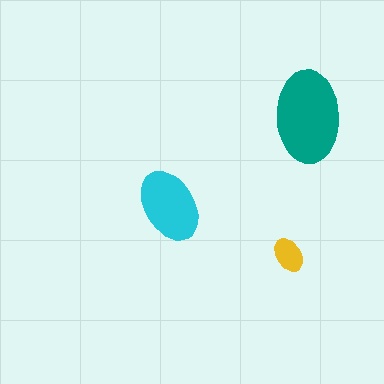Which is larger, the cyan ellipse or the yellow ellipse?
The cyan one.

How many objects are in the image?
There are 3 objects in the image.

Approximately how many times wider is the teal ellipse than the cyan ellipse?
About 1.5 times wider.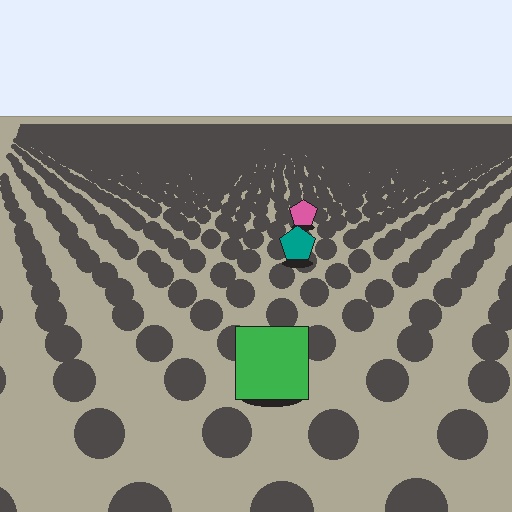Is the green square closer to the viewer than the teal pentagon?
Yes. The green square is closer — you can tell from the texture gradient: the ground texture is coarser near it.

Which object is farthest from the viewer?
The pink pentagon is farthest from the viewer. It appears smaller and the ground texture around it is denser.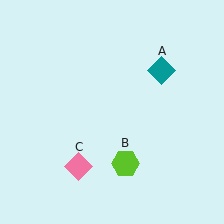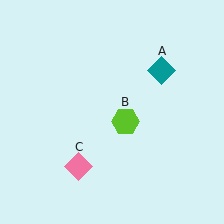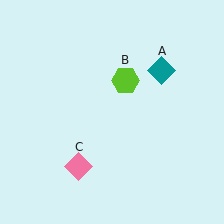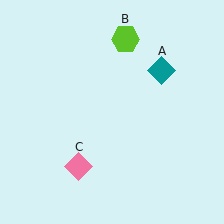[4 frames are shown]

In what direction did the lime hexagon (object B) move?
The lime hexagon (object B) moved up.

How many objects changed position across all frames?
1 object changed position: lime hexagon (object B).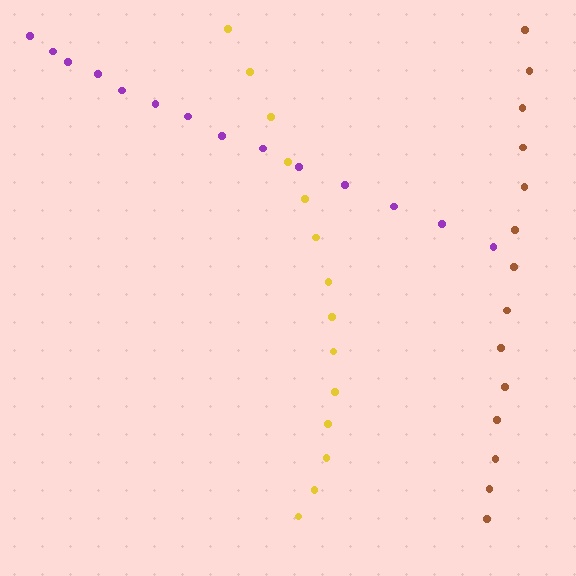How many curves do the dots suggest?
There are 3 distinct paths.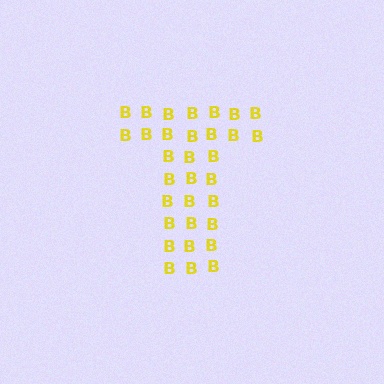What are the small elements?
The small elements are letter B's.